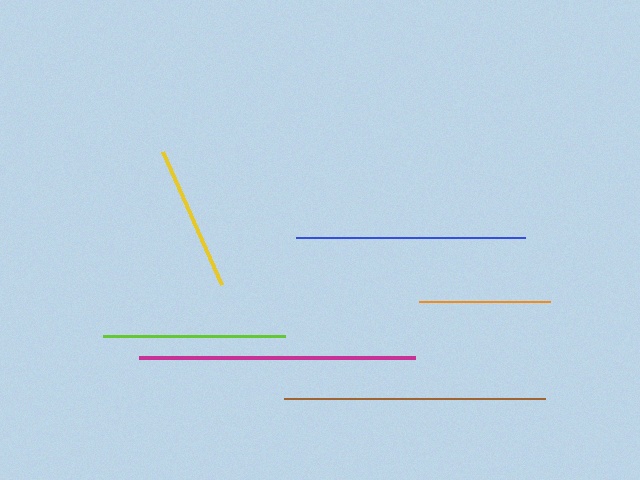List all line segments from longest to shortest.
From longest to shortest: magenta, brown, blue, lime, yellow, orange.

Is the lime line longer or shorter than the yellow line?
The lime line is longer than the yellow line.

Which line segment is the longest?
The magenta line is the longest at approximately 276 pixels.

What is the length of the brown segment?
The brown segment is approximately 261 pixels long.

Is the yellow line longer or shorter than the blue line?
The blue line is longer than the yellow line.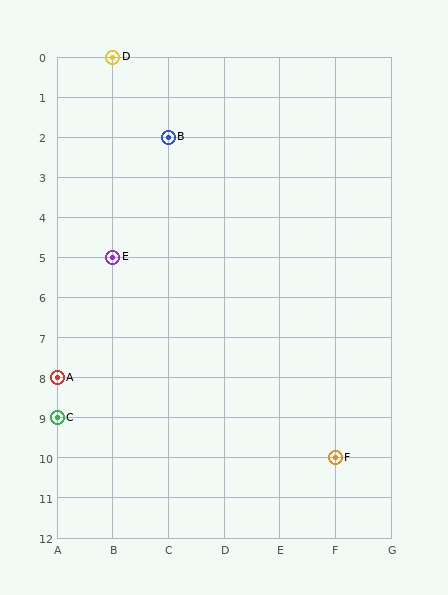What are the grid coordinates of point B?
Point B is at grid coordinates (C, 2).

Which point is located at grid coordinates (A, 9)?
Point C is at (A, 9).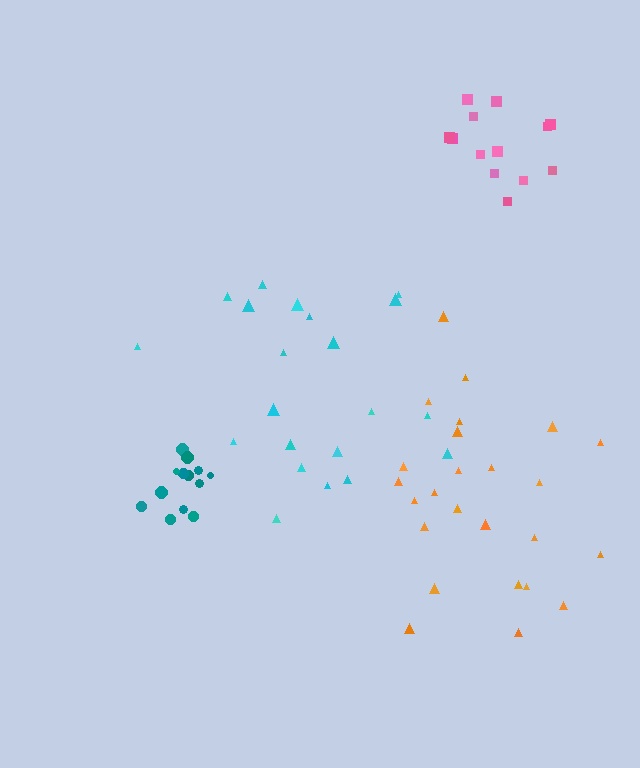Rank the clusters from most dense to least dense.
teal, pink, cyan, orange.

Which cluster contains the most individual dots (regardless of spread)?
Orange (25).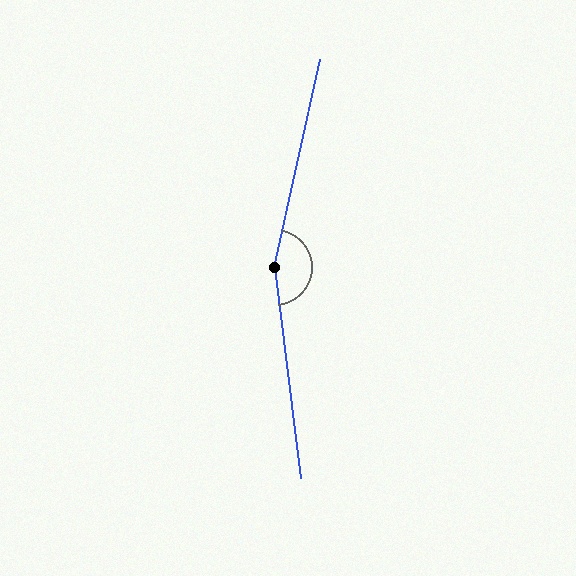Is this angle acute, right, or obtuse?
It is obtuse.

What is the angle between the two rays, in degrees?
Approximately 161 degrees.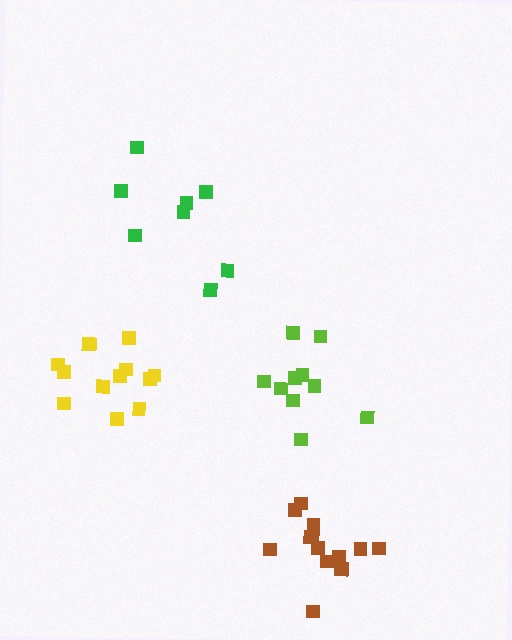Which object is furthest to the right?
The brown cluster is rightmost.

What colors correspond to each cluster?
The clusters are colored: yellow, brown, lime, green.